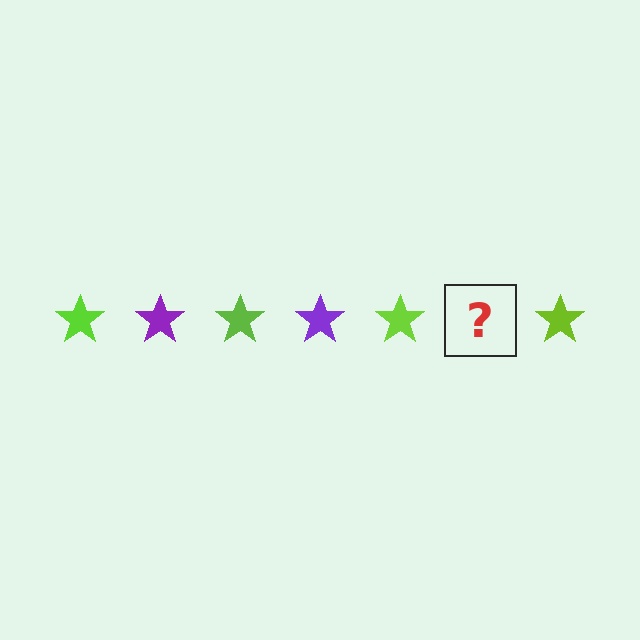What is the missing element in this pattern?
The missing element is a purple star.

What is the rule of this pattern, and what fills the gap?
The rule is that the pattern cycles through lime, purple stars. The gap should be filled with a purple star.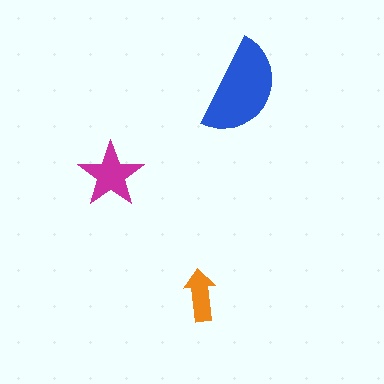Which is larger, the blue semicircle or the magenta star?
The blue semicircle.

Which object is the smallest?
The orange arrow.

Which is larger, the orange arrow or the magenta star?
The magenta star.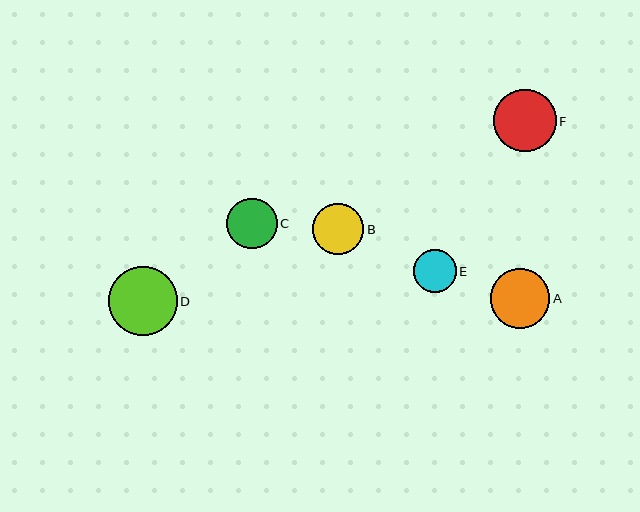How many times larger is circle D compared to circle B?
Circle D is approximately 1.4 times the size of circle B.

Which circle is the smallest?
Circle E is the smallest with a size of approximately 43 pixels.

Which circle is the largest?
Circle D is the largest with a size of approximately 69 pixels.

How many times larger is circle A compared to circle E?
Circle A is approximately 1.4 times the size of circle E.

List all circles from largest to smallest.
From largest to smallest: D, F, A, B, C, E.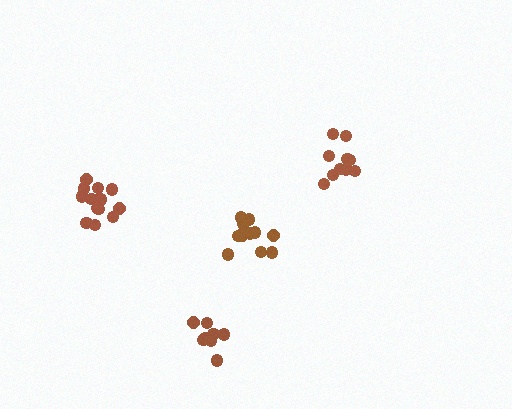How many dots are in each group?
Group 1: 13 dots, Group 2: 9 dots, Group 3: 14 dots, Group 4: 11 dots (47 total).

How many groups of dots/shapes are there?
There are 4 groups.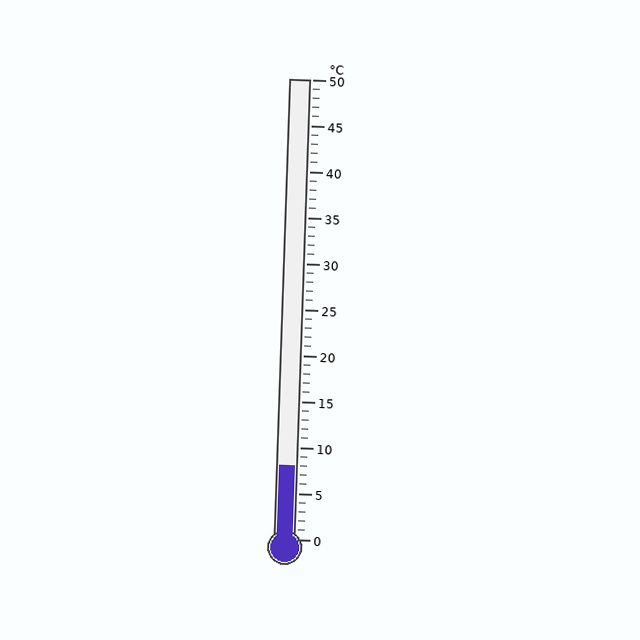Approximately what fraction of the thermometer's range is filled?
The thermometer is filled to approximately 15% of its range.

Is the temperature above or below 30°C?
The temperature is below 30°C.